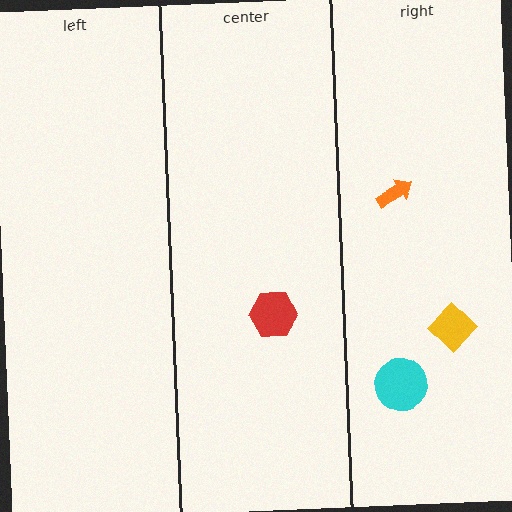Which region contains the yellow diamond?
The right region.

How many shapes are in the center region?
1.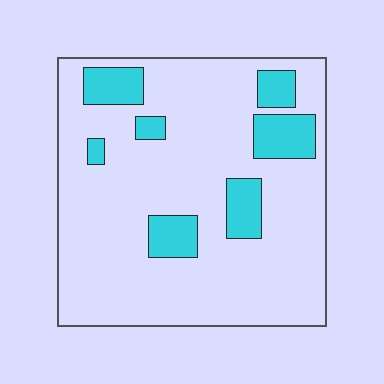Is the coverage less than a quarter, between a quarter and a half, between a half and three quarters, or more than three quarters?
Less than a quarter.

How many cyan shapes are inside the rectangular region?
7.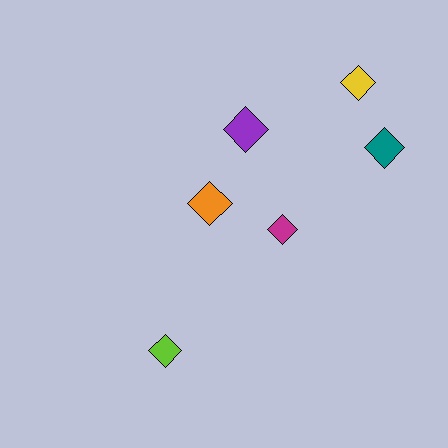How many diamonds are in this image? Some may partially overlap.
There are 6 diamonds.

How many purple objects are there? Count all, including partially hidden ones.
There is 1 purple object.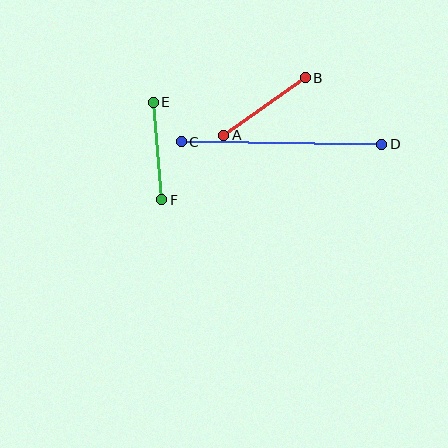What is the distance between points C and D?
The distance is approximately 201 pixels.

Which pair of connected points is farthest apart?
Points C and D are farthest apart.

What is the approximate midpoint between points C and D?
The midpoint is at approximately (282, 143) pixels.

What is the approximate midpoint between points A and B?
The midpoint is at approximately (264, 106) pixels.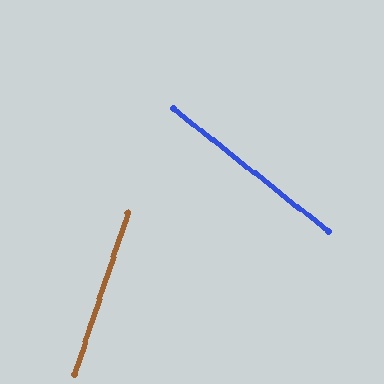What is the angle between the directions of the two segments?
Approximately 70 degrees.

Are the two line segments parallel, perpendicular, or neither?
Neither parallel nor perpendicular — they differ by about 70°.